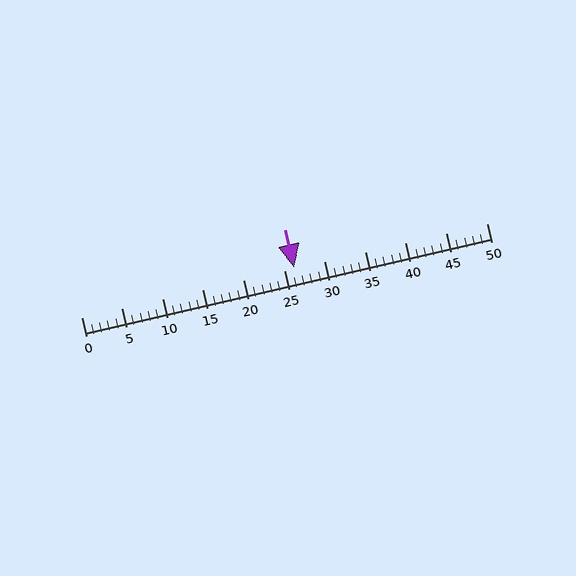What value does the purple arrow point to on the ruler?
The purple arrow points to approximately 26.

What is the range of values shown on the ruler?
The ruler shows values from 0 to 50.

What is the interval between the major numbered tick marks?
The major tick marks are spaced 5 units apart.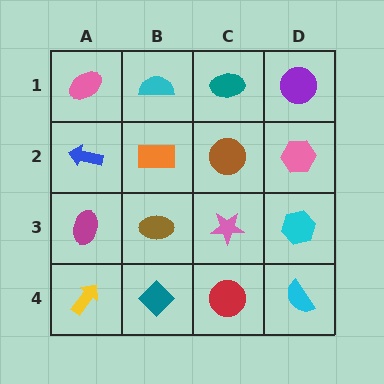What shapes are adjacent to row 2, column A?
A pink ellipse (row 1, column A), a magenta ellipse (row 3, column A), an orange rectangle (row 2, column B).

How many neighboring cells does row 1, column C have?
3.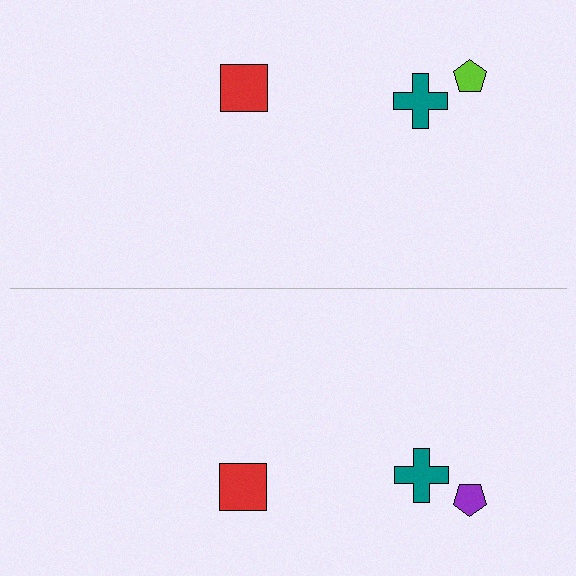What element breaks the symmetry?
The purple pentagon on the bottom side breaks the symmetry — its mirror counterpart is lime.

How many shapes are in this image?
There are 6 shapes in this image.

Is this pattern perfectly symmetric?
No, the pattern is not perfectly symmetric. The purple pentagon on the bottom side breaks the symmetry — its mirror counterpart is lime.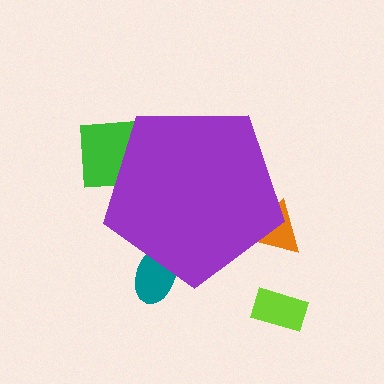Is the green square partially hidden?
Yes, the green square is partially hidden behind the purple pentagon.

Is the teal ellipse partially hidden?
Yes, the teal ellipse is partially hidden behind the purple pentagon.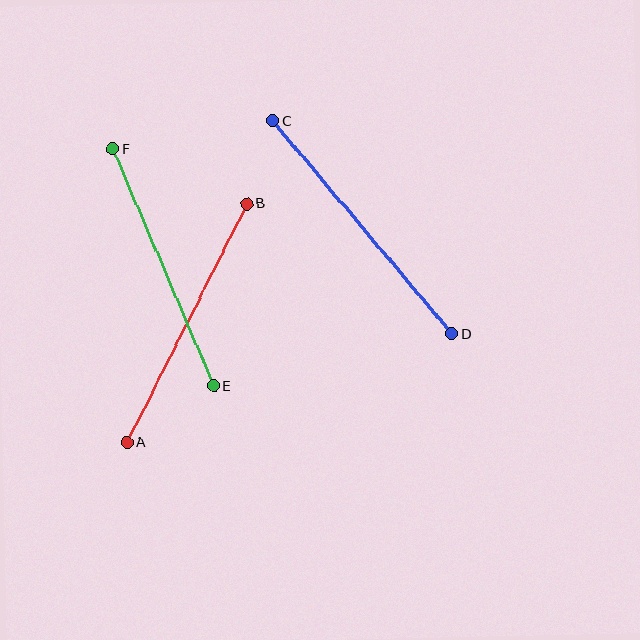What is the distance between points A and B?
The distance is approximately 267 pixels.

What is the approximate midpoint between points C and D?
The midpoint is at approximately (362, 227) pixels.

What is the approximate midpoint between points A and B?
The midpoint is at approximately (187, 323) pixels.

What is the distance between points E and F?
The distance is approximately 257 pixels.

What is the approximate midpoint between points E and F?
The midpoint is at approximately (163, 268) pixels.